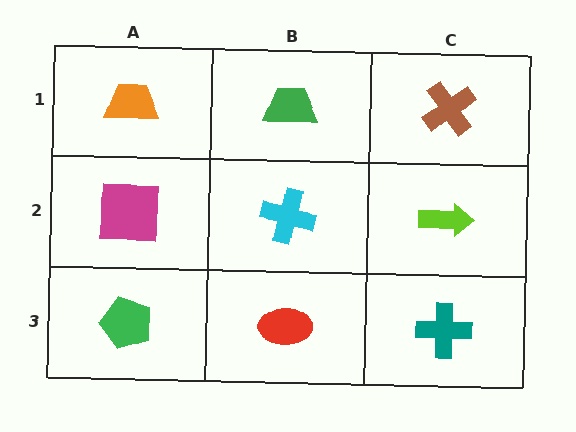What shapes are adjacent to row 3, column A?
A magenta square (row 2, column A), a red ellipse (row 3, column B).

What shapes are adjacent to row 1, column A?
A magenta square (row 2, column A), a green trapezoid (row 1, column B).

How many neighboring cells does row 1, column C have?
2.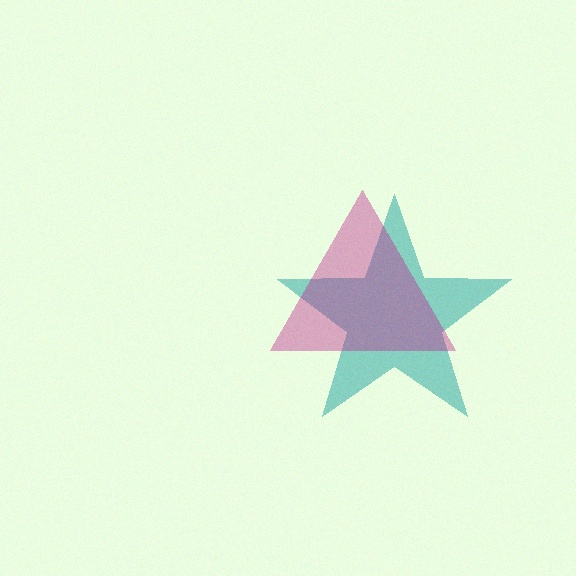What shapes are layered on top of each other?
The layered shapes are: a teal star, a magenta triangle.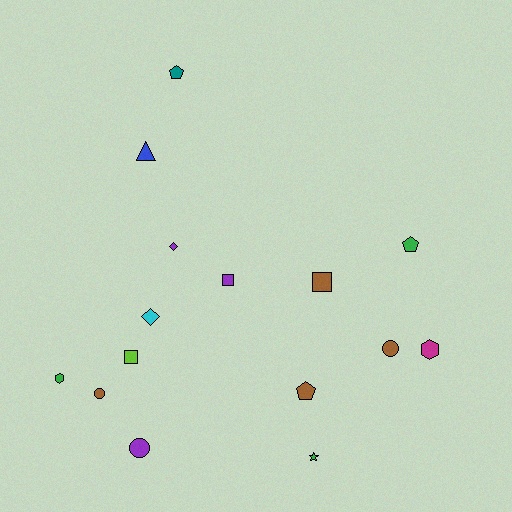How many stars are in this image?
There is 1 star.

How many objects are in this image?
There are 15 objects.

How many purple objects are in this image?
There are 3 purple objects.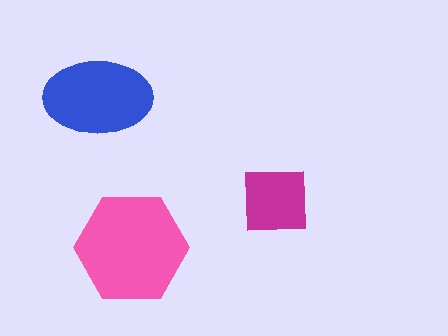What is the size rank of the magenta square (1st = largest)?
3rd.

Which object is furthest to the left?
The blue ellipse is leftmost.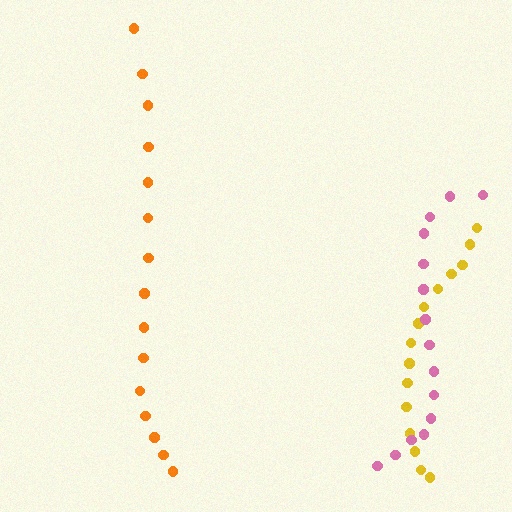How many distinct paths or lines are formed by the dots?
There are 3 distinct paths.